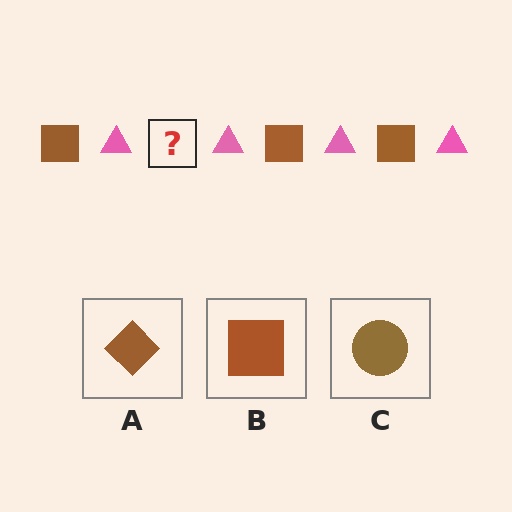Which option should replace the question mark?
Option B.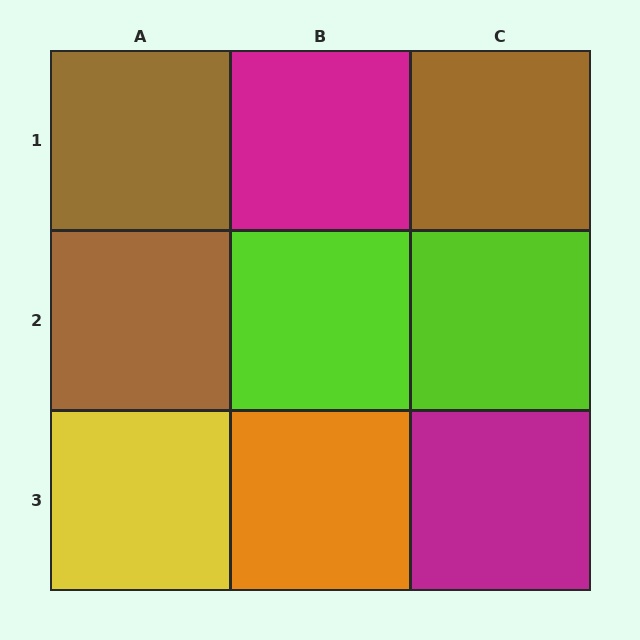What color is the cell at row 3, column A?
Yellow.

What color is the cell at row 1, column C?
Brown.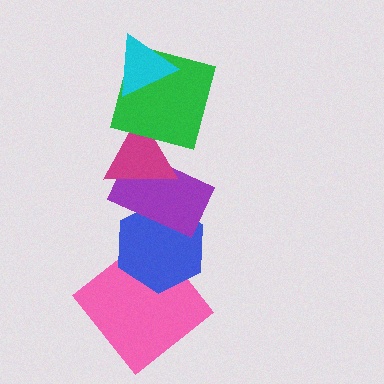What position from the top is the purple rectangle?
The purple rectangle is 4th from the top.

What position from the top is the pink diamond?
The pink diamond is 6th from the top.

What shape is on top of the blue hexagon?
The purple rectangle is on top of the blue hexagon.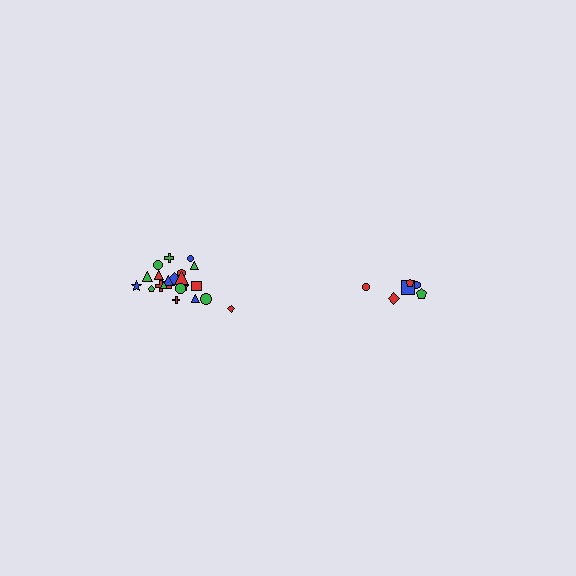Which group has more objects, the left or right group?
The left group.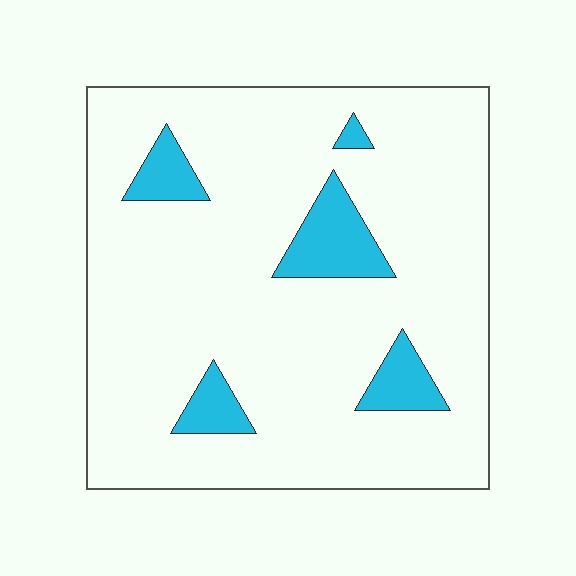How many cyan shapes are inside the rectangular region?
5.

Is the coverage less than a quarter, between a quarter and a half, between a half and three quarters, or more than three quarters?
Less than a quarter.